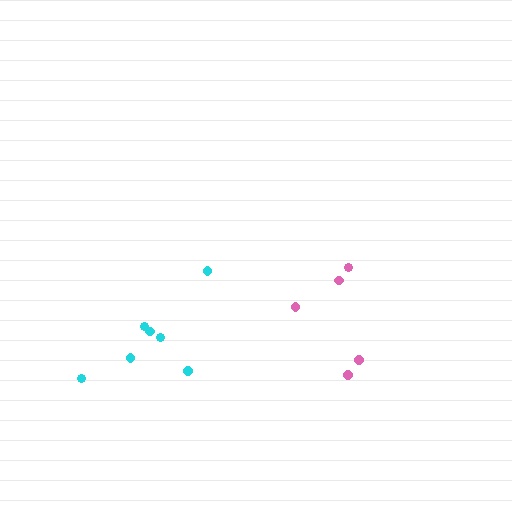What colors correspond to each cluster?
The clusters are colored: pink, cyan.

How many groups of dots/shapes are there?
There are 2 groups.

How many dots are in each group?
Group 1: 5 dots, Group 2: 7 dots (12 total).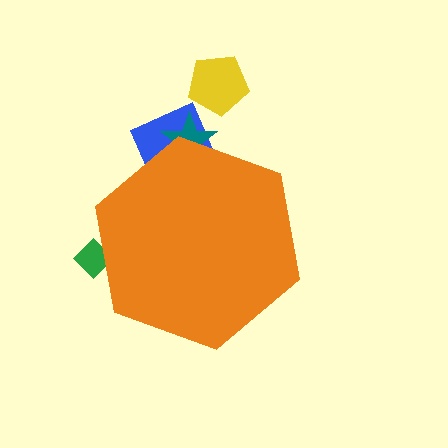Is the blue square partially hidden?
Yes, the blue square is partially hidden behind the orange hexagon.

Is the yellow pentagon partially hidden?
No, the yellow pentagon is fully visible.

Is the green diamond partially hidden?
Yes, the green diamond is partially hidden behind the orange hexagon.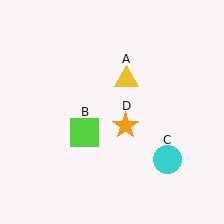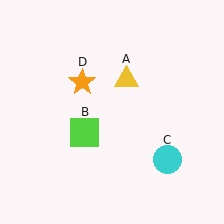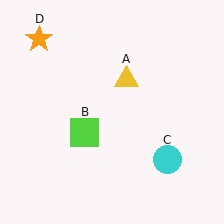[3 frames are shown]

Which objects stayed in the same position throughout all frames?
Yellow triangle (object A) and lime square (object B) and cyan circle (object C) remained stationary.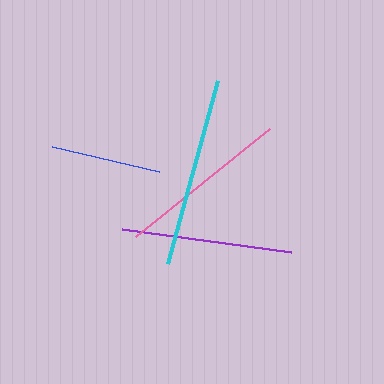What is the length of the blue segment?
The blue segment is approximately 110 pixels long.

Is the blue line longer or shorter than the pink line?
The pink line is longer than the blue line.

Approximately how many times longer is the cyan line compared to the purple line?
The cyan line is approximately 1.1 times the length of the purple line.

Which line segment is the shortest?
The blue line is the shortest at approximately 110 pixels.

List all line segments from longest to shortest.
From longest to shortest: cyan, pink, purple, blue.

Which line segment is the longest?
The cyan line is the longest at approximately 189 pixels.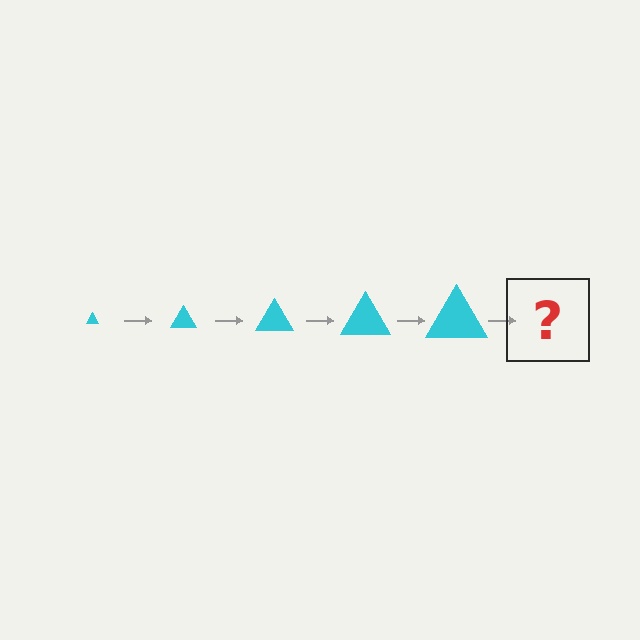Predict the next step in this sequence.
The next step is a cyan triangle, larger than the previous one.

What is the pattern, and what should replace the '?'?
The pattern is that the triangle gets progressively larger each step. The '?' should be a cyan triangle, larger than the previous one.